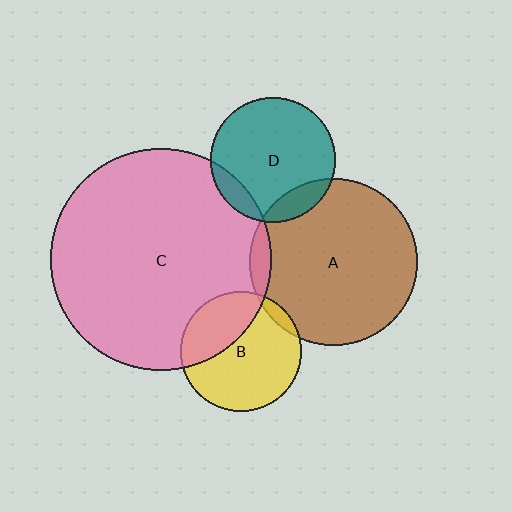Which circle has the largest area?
Circle C (pink).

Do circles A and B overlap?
Yes.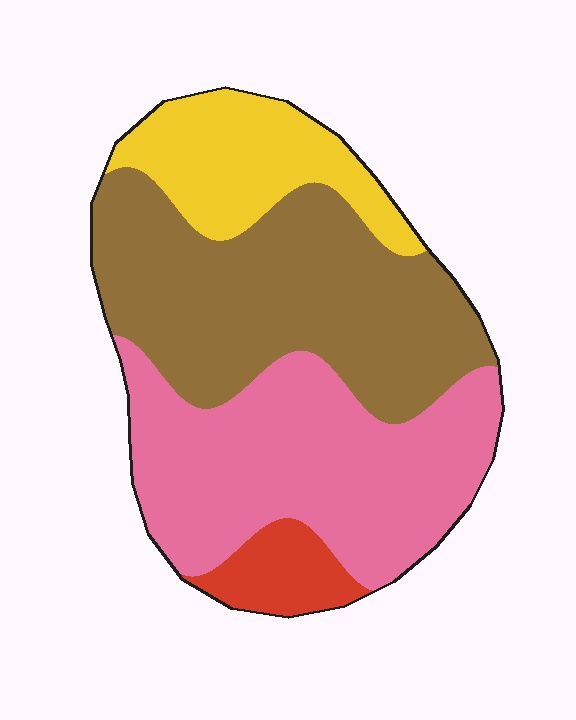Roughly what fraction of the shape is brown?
Brown takes up about two fifths (2/5) of the shape.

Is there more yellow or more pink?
Pink.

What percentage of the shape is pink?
Pink takes up about three eighths (3/8) of the shape.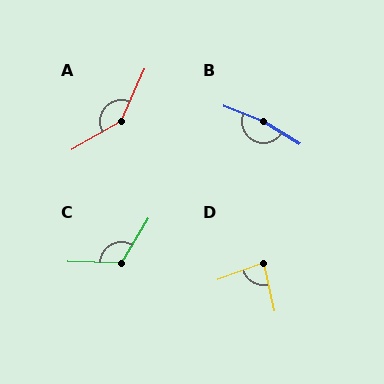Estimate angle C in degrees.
Approximately 119 degrees.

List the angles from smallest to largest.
D (83°), C (119°), A (144°), B (169°).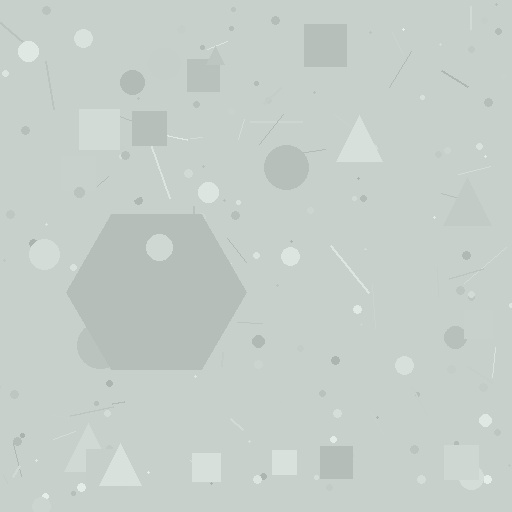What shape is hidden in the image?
A hexagon is hidden in the image.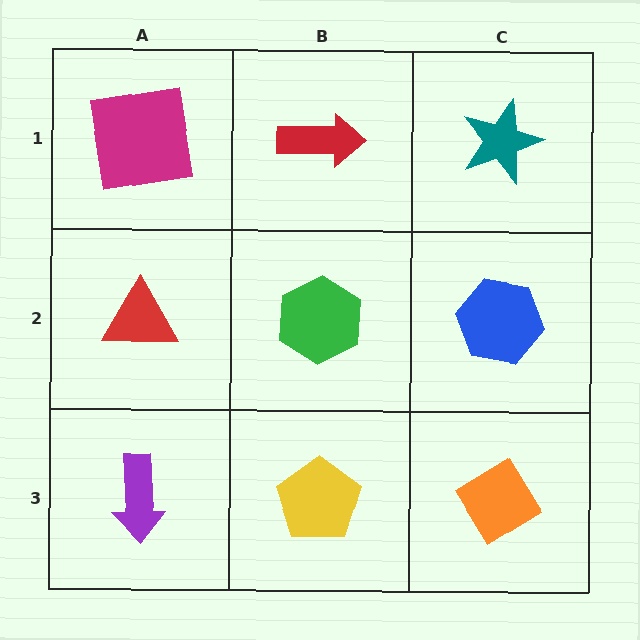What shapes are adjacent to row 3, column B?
A green hexagon (row 2, column B), a purple arrow (row 3, column A), an orange diamond (row 3, column C).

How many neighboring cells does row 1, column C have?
2.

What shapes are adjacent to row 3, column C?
A blue hexagon (row 2, column C), a yellow pentagon (row 3, column B).